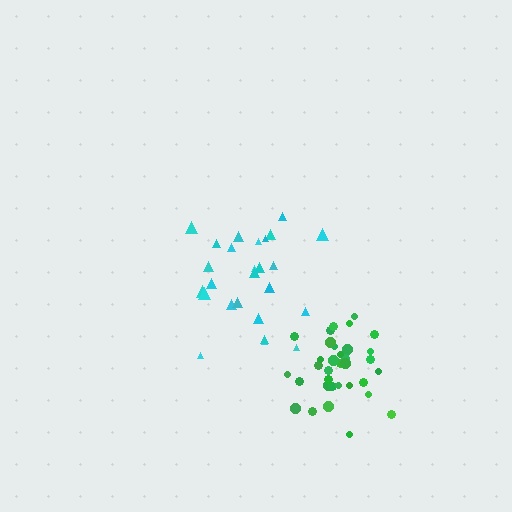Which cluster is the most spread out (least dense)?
Cyan.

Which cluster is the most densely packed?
Green.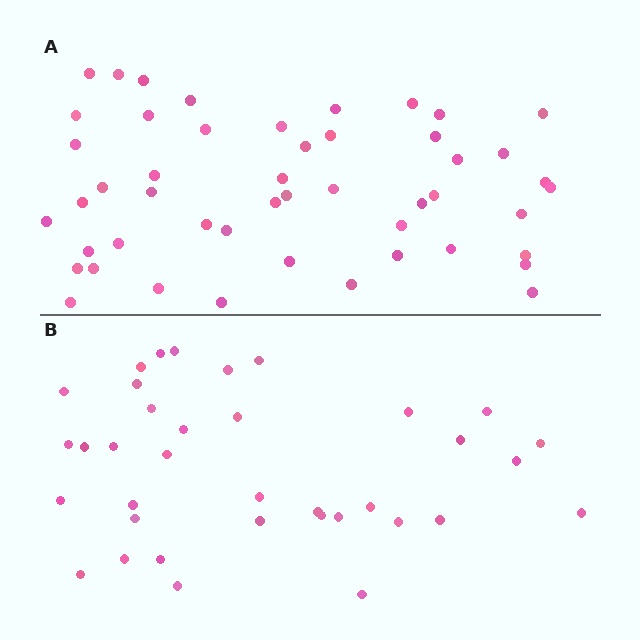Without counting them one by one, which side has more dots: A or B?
Region A (the top region) has more dots.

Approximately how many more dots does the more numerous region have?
Region A has approximately 15 more dots than region B.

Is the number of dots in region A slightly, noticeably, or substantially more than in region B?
Region A has noticeably more, but not dramatically so. The ratio is roughly 1.4 to 1.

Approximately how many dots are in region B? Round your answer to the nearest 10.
About 40 dots. (The exact count is 36, which rounds to 40.)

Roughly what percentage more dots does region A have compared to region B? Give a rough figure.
About 35% more.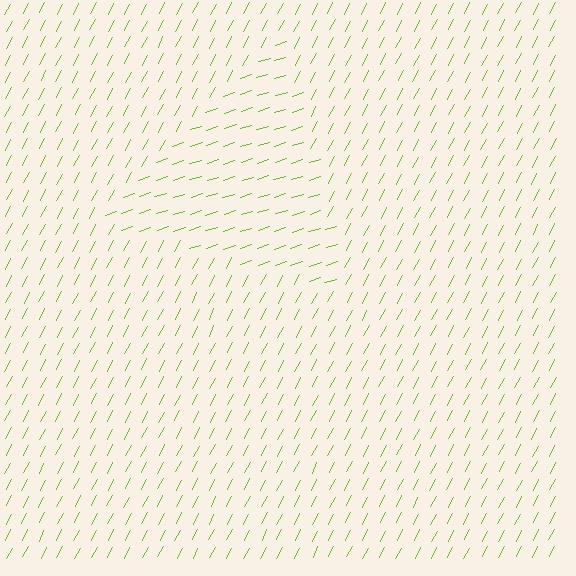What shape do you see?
I see a triangle.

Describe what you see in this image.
The image is filled with small lime line segments. A triangle region in the image has lines oriented differently from the surrounding lines, creating a visible texture boundary.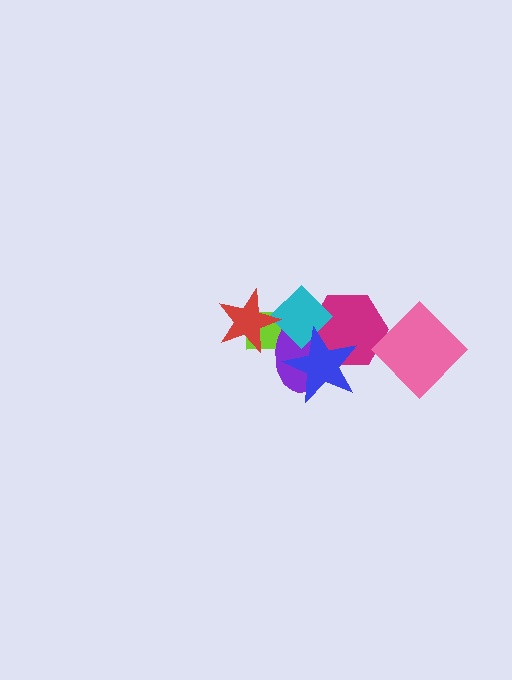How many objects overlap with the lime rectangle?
4 objects overlap with the lime rectangle.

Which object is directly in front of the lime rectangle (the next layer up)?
The purple ellipse is directly in front of the lime rectangle.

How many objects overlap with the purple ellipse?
5 objects overlap with the purple ellipse.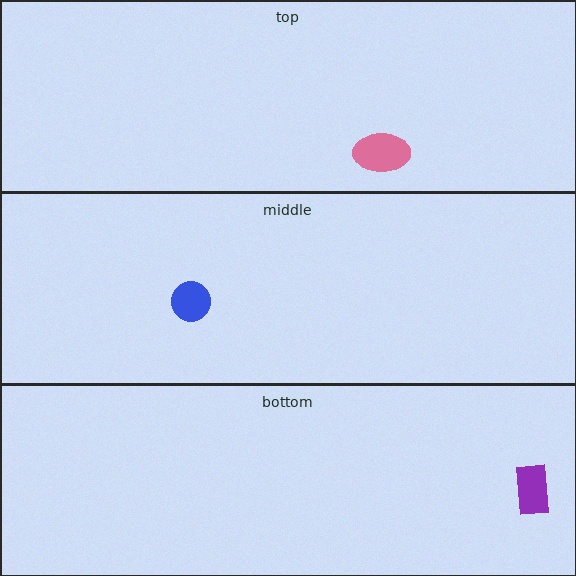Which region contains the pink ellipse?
The top region.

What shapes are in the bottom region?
The purple rectangle.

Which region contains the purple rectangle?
The bottom region.